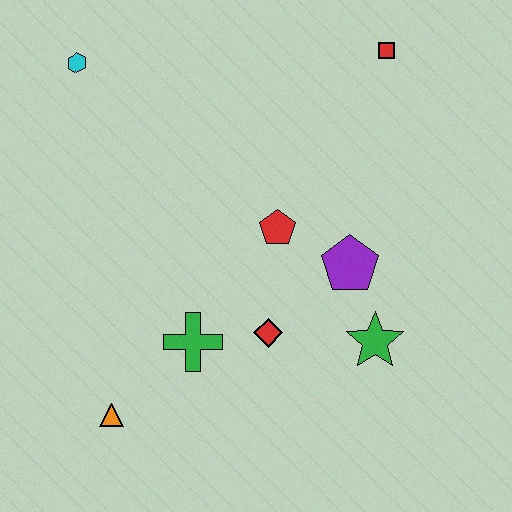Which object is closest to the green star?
The purple pentagon is closest to the green star.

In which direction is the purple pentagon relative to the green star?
The purple pentagon is above the green star.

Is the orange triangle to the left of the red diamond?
Yes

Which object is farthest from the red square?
The orange triangle is farthest from the red square.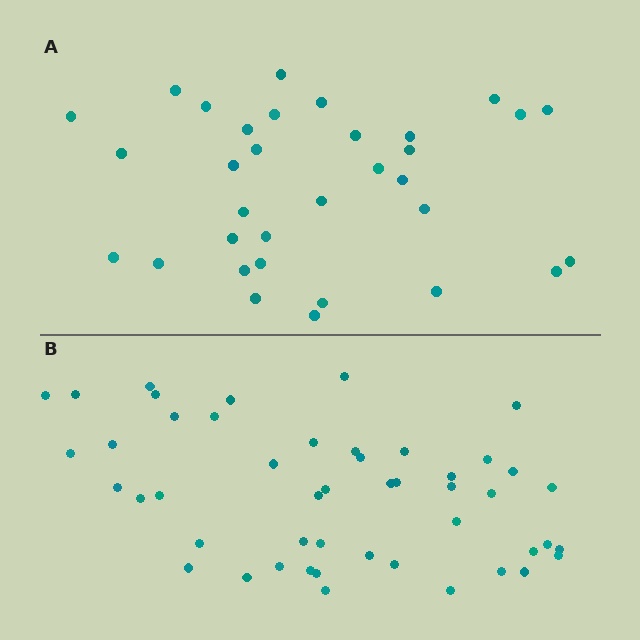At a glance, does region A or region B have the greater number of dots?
Region B (the bottom region) has more dots.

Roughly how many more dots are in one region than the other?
Region B has approximately 15 more dots than region A.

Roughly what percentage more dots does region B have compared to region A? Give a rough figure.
About 45% more.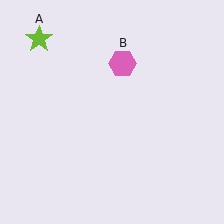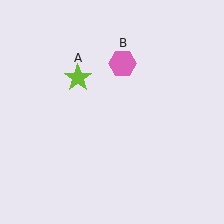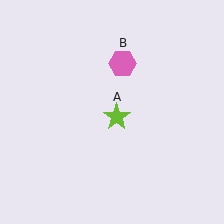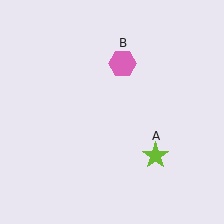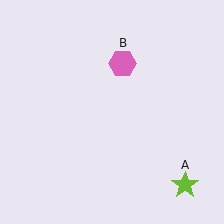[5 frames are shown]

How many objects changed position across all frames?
1 object changed position: lime star (object A).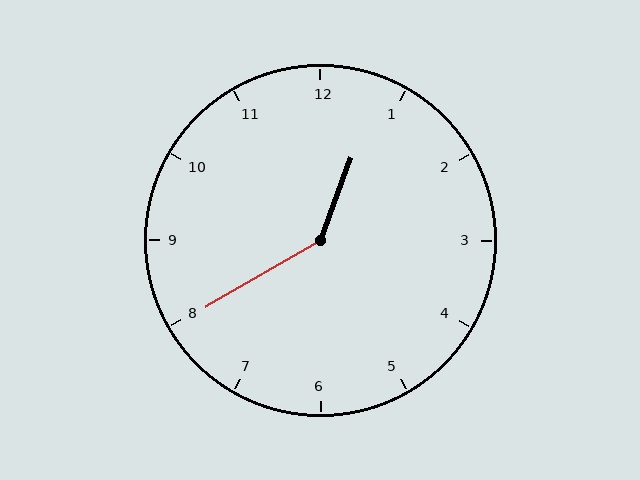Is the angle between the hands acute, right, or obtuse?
It is obtuse.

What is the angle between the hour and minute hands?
Approximately 140 degrees.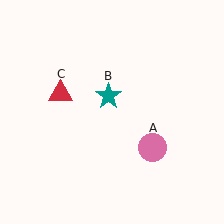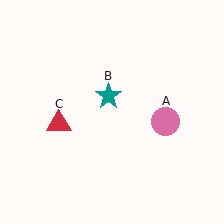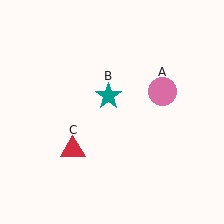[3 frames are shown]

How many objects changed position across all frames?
2 objects changed position: pink circle (object A), red triangle (object C).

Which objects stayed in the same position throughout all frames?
Teal star (object B) remained stationary.